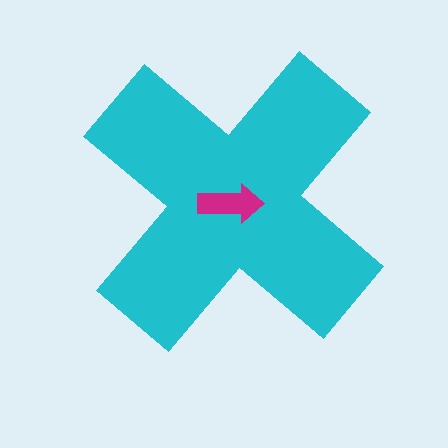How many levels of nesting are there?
2.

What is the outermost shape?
The cyan cross.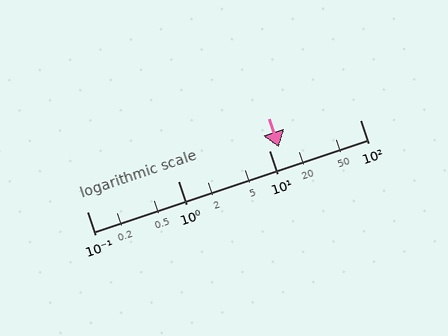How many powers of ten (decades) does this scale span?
The scale spans 3 decades, from 0.1 to 100.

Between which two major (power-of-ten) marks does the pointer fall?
The pointer is between 10 and 100.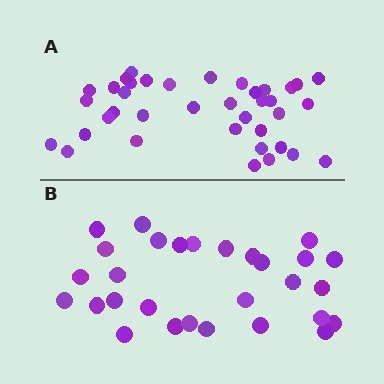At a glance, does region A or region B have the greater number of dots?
Region A (the top region) has more dots.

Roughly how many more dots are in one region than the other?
Region A has roughly 8 or so more dots than region B.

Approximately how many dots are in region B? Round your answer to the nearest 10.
About 30 dots. (The exact count is 29, which rounds to 30.)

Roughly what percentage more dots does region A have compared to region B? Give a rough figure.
About 30% more.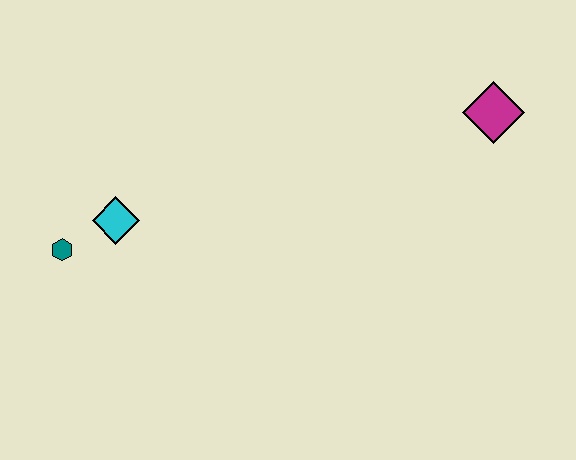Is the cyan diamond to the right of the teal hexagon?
Yes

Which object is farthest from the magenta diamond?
The teal hexagon is farthest from the magenta diamond.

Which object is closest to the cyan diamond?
The teal hexagon is closest to the cyan diamond.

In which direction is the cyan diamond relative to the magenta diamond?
The cyan diamond is to the left of the magenta diamond.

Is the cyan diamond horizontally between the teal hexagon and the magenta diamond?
Yes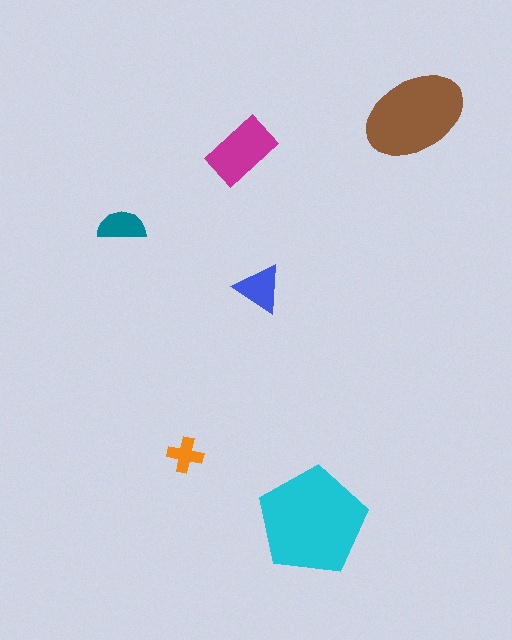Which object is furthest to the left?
The teal semicircle is leftmost.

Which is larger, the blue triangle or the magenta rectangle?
The magenta rectangle.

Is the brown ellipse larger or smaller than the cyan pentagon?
Smaller.